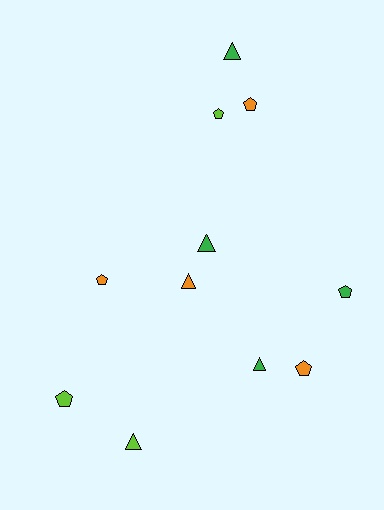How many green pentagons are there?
There is 1 green pentagon.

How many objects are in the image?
There are 11 objects.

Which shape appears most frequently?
Pentagon, with 6 objects.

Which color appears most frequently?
Orange, with 4 objects.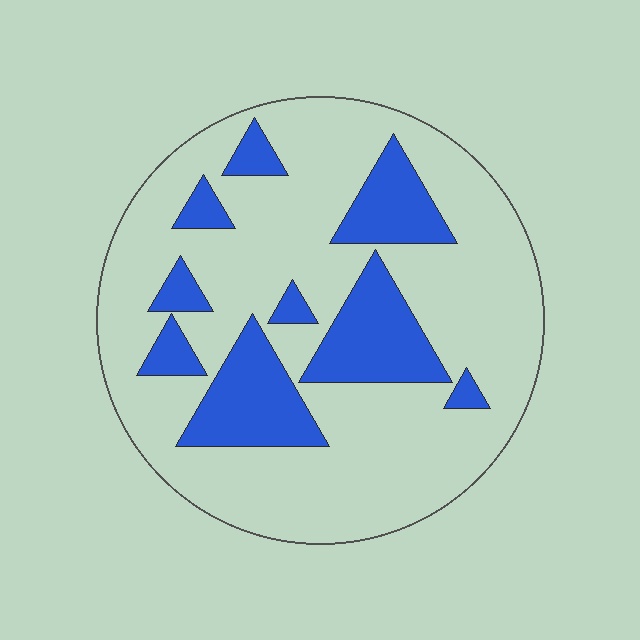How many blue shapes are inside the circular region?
9.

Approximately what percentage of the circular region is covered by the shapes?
Approximately 25%.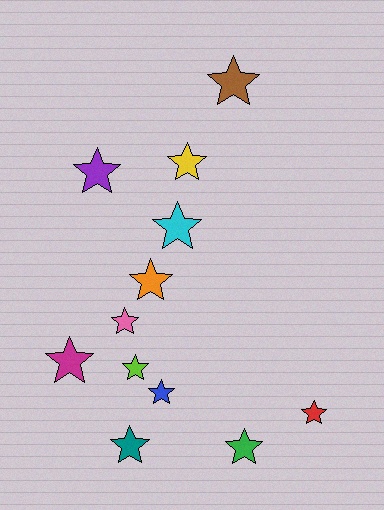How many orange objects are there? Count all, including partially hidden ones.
There is 1 orange object.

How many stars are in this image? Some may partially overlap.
There are 12 stars.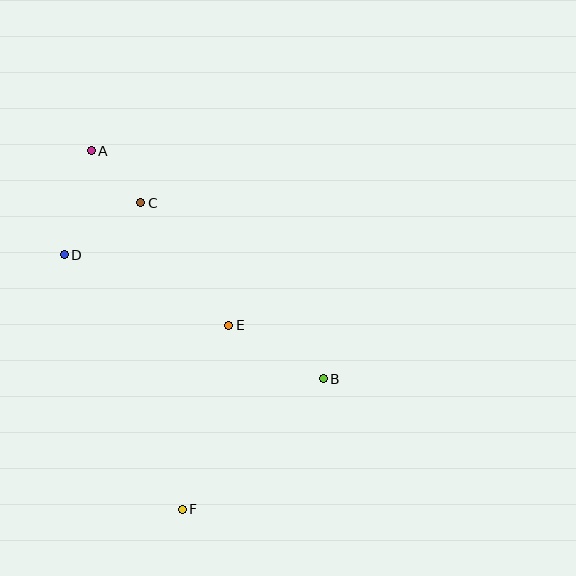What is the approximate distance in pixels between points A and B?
The distance between A and B is approximately 325 pixels.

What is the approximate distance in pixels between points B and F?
The distance between B and F is approximately 192 pixels.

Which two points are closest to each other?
Points A and C are closest to each other.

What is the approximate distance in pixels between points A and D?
The distance between A and D is approximately 108 pixels.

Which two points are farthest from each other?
Points A and F are farthest from each other.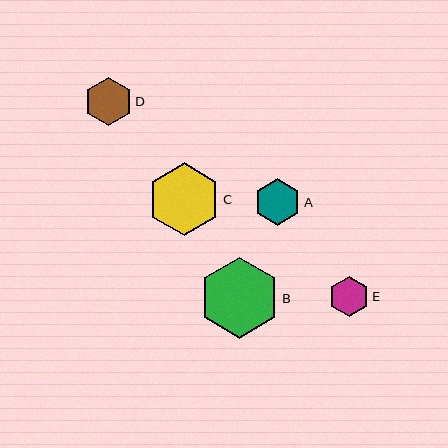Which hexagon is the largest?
Hexagon B is the largest with a size of approximately 81 pixels.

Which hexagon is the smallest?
Hexagon E is the smallest with a size of approximately 40 pixels.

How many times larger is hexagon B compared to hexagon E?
Hexagon B is approximately 2.0 times the size of hexagon E.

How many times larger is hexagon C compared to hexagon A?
Hexagon C is approximately 1.6 times the size of hexagon A.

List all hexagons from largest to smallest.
From largest to smallest: B, C, D, A, E.